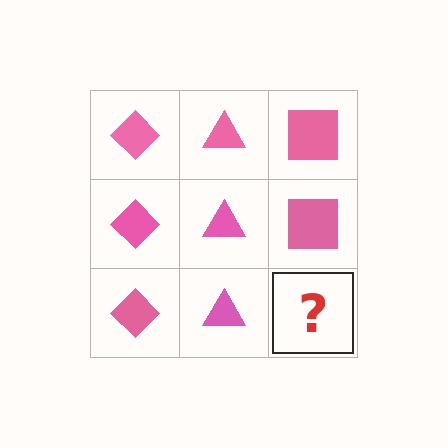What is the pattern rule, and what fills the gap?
The rule is that each column has a consistent shape. The gap should be filled with a pink square.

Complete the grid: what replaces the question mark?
The question mark should be replaced with a pink square.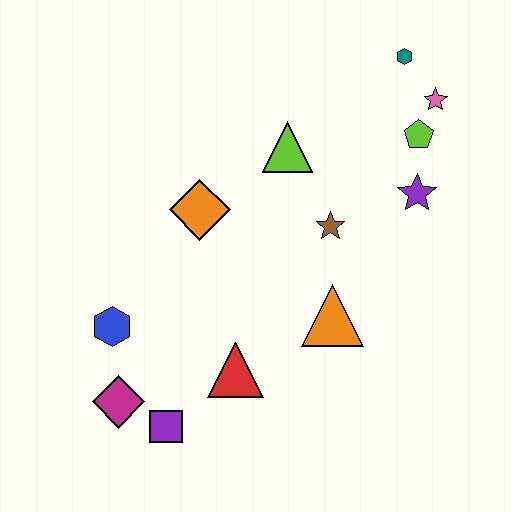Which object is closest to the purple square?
The magenta diamond is closest to the purple square.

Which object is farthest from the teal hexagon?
The magenta diamond is farthest from the teal hexagon.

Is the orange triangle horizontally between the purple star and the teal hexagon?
No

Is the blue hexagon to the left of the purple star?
Yes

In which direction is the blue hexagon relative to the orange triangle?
The blue hexagon is to the left of the orange triangle.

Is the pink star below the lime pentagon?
No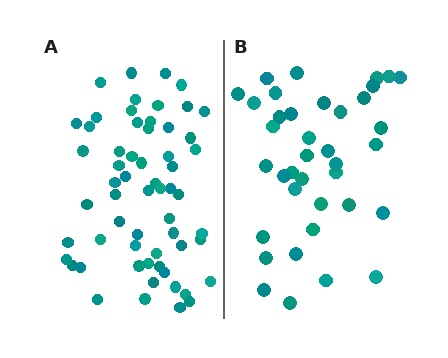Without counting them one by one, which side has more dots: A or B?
Region A (the left region) has more dots.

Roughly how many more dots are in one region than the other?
Region A has approximately 20 more dots than region B.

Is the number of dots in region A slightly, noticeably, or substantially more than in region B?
Region A has substantially more. The ratio is roughly 1.6 to 1.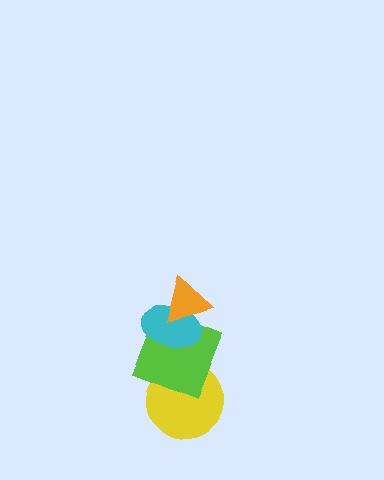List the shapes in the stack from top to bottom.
From top to bottom: the orange triangle, the cyan ellipse, the lime square, the yellow circle.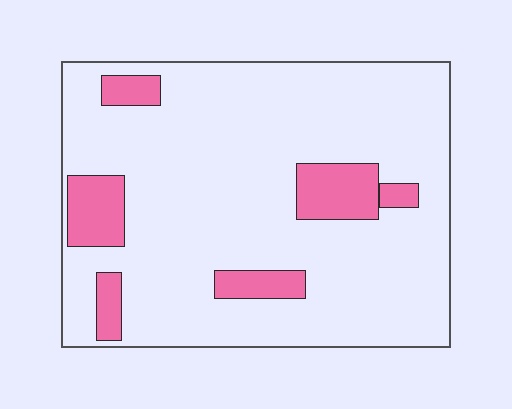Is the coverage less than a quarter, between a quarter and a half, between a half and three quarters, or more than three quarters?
Less than a quarter.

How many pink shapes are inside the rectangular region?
6.